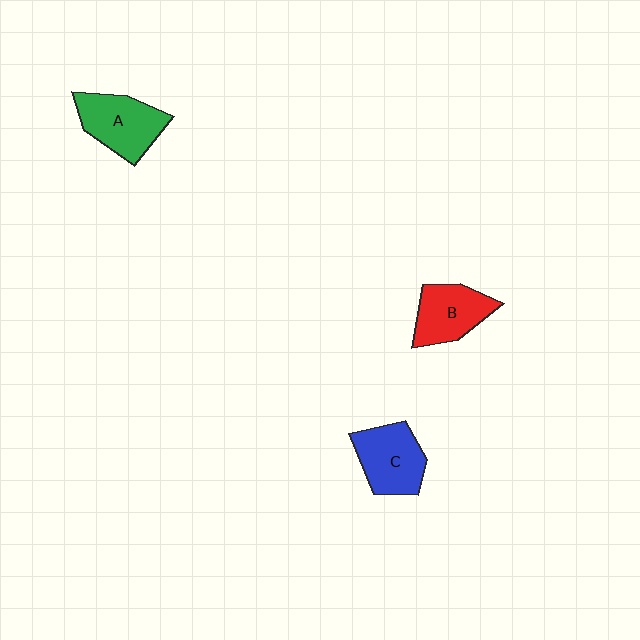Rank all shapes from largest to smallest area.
From largest to smallest: A (green), C (blue), B (red).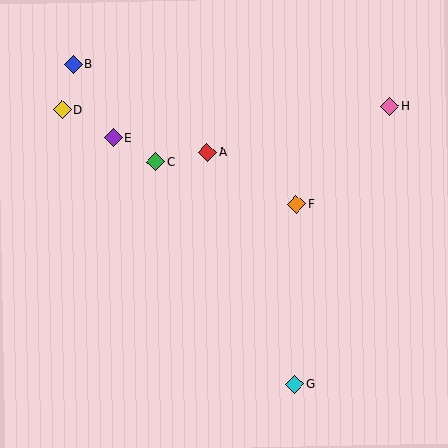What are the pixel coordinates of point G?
Point G is at (295, 384).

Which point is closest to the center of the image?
Point A at (207, 152) is closest to the center.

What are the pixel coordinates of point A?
Point A is at (207, 152).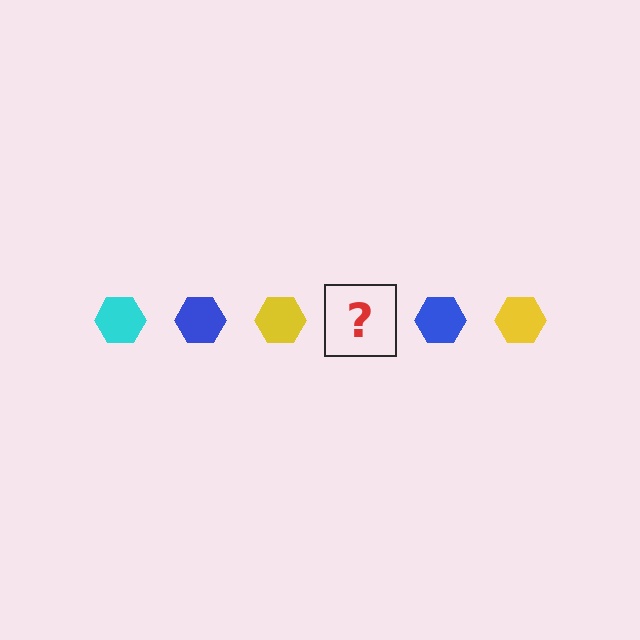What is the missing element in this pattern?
The missing element is a cyan hexagon.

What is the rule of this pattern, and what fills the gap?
The rule is that the pattern cycles through cyan, blue, yellow hexagons. The gap should be filled with a cyan hexagon.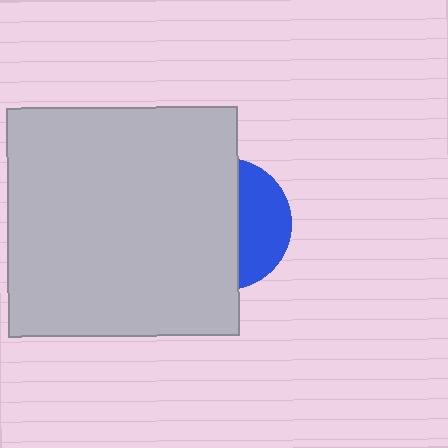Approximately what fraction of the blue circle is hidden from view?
Roughly 63% of the blue circle is hidden behind the light gray rectangle.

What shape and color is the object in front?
The object in front is a light gray rectangle.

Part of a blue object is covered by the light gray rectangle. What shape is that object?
It is a circle.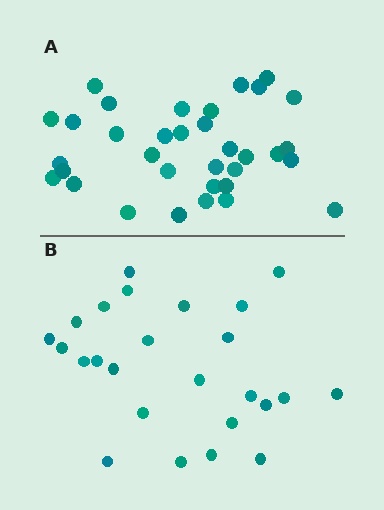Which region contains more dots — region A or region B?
Region A (the top region) has more dots.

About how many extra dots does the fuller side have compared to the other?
Region A has roughly 8 or so more dots than region B.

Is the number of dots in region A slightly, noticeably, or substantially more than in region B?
Region A has noticeably more, but not dramatically so. The ratio is roughly 1.4 to 1.